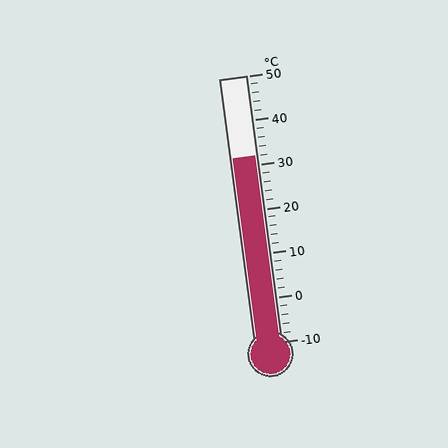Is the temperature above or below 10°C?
The temperature is above 10°C.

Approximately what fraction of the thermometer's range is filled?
The thermometer is filled to approximately 70% of its range.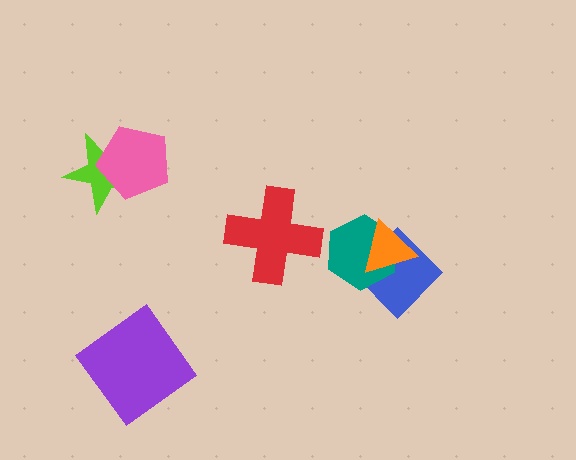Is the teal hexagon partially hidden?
Yes, it is partially covered by another shape.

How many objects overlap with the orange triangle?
2 objects overlap with the orange triangle.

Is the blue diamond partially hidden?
Yes, it is partially covered by another shape.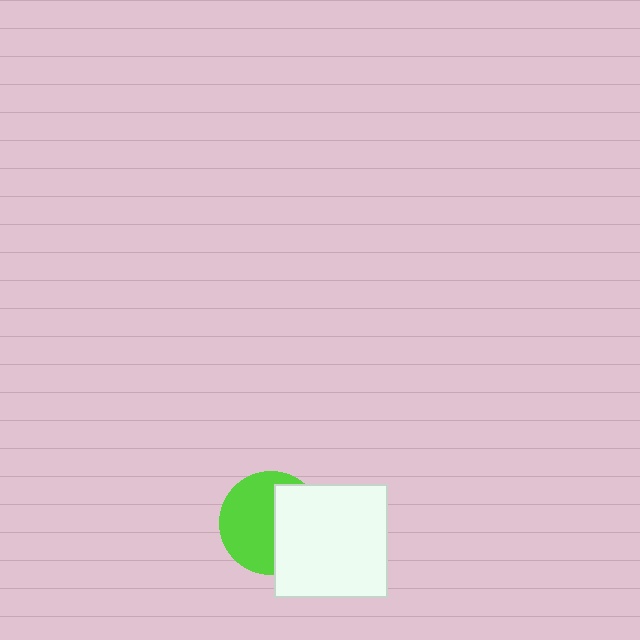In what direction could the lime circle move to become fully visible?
The lime circle could move left. That would shift it out from behind the white square entirely.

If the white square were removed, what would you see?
You would see the complete lime circle.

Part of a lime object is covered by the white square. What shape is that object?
It is a circle.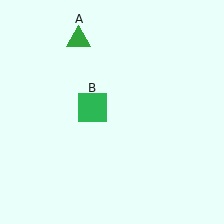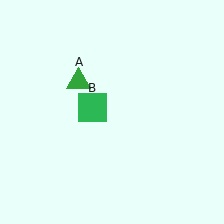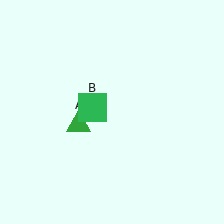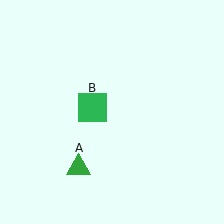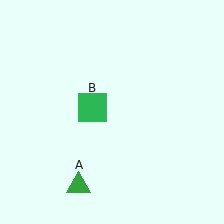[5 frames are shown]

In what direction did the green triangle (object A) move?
The green triangle (object A) moved down.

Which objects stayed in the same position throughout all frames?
Green square (object B) remained stationary.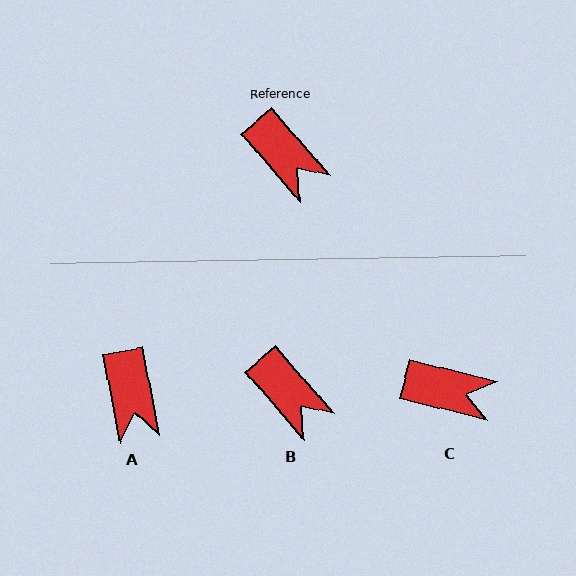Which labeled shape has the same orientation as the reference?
B.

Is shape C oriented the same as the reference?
No, it is off by about 35 degrees.